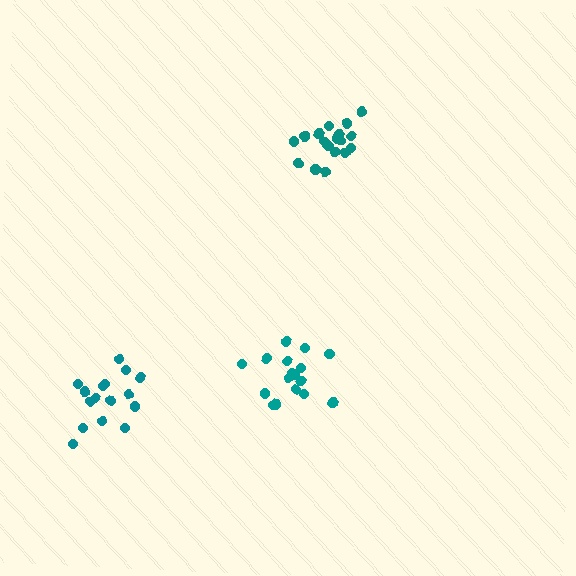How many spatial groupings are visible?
There are 3 spatial groupings.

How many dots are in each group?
Group 1: 16 dots, Group 2: 19 dots, Group 3: 17 dots (52 total).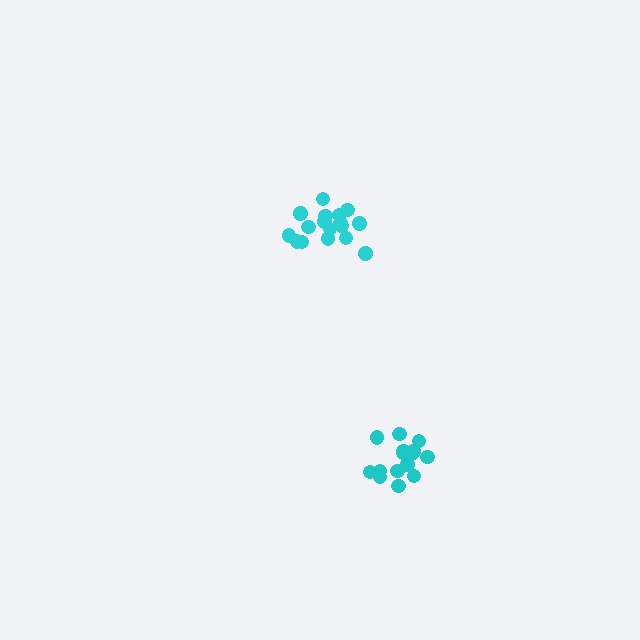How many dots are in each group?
Group 1: 15 dots, Group 2: 17 dots (32 total).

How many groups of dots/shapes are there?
There are 2 groups.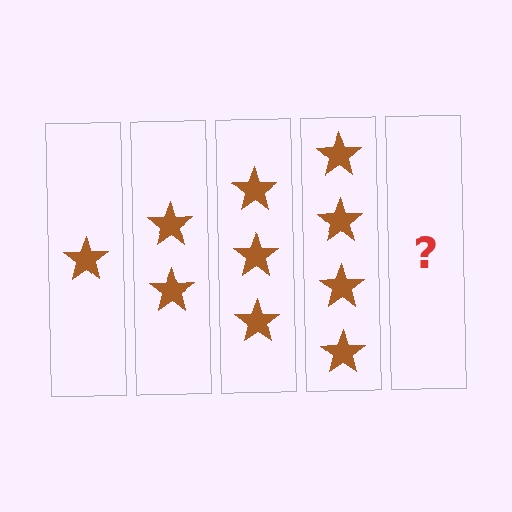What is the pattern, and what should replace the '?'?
The pattern is that each step adds one more star. The '?' should be 5 stars.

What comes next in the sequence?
The next element should be 5 stars.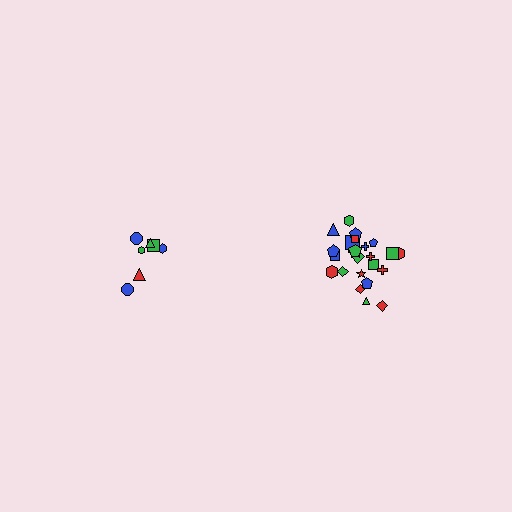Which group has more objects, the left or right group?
The right group.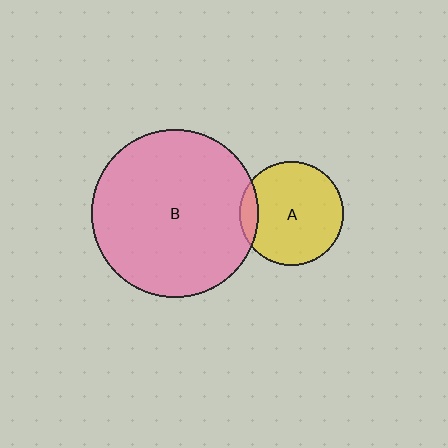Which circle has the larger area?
Circle B (pink).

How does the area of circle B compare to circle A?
Approximately 2.6 times.